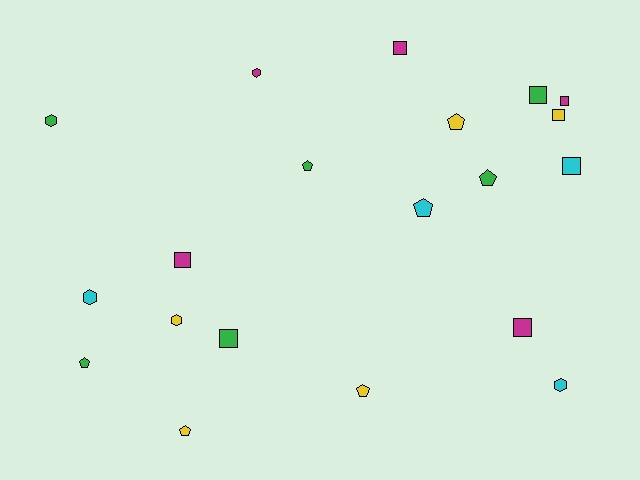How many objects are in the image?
There are 20 objects.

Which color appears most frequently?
Green, with 6 objects.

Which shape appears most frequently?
Square, with 8 objects.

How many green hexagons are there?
There is 1 green hexagon.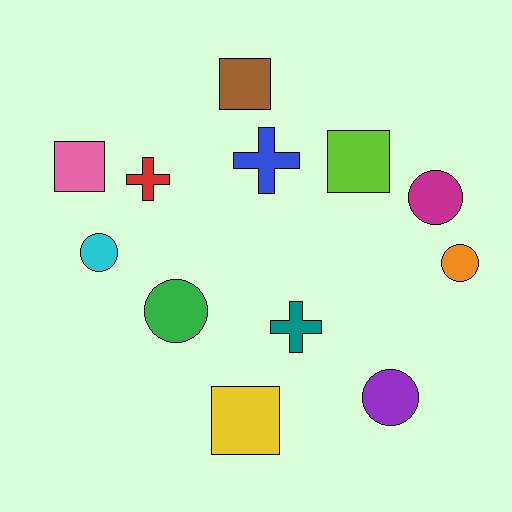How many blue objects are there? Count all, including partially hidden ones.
There is 1 blue object.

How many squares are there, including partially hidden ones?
There are 4 squares.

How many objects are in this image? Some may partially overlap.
There are 12 objects.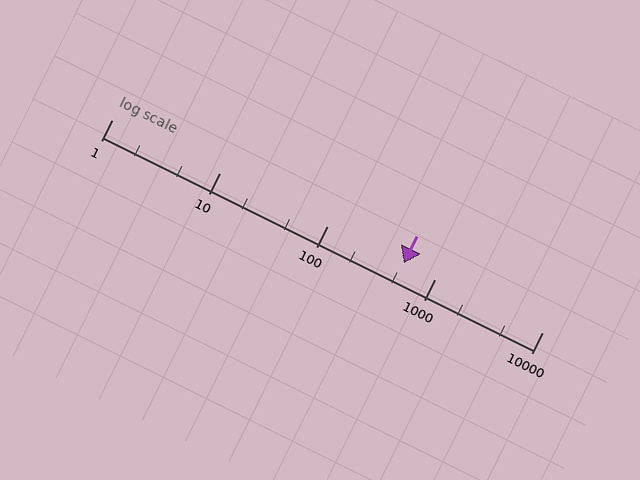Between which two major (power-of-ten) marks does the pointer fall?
The pointer is between 100 and 1000.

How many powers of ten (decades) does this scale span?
The scale spans 4 decades, from 1 to 10000.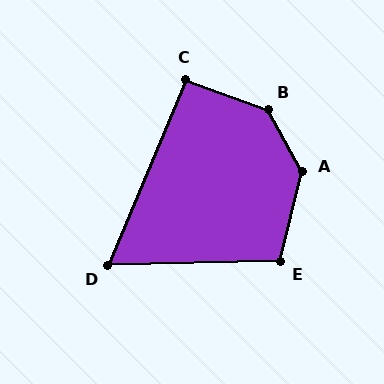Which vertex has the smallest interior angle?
D, at approximately 66 degrees.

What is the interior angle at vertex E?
Approximately 105 degrees (obtuse).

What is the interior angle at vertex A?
Approximately 137 degrees (obtuse).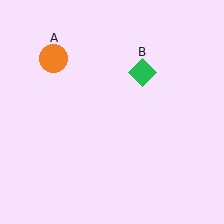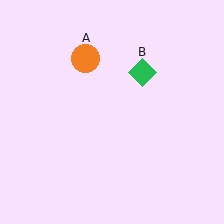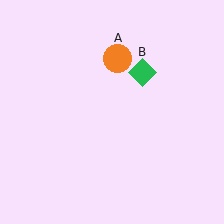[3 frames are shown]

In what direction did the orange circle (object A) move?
The orange circle (object A) moved right.